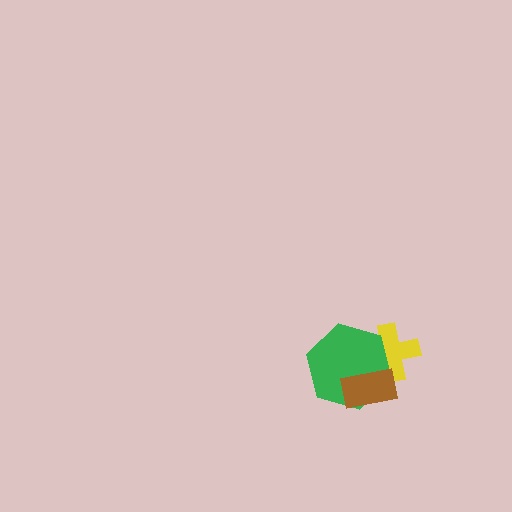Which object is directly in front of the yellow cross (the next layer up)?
The green hexagon is directly in front of the yellow cross.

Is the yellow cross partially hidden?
Yes, it is partially covered by another shape.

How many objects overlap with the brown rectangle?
2 objects overlap with the brown rectangle.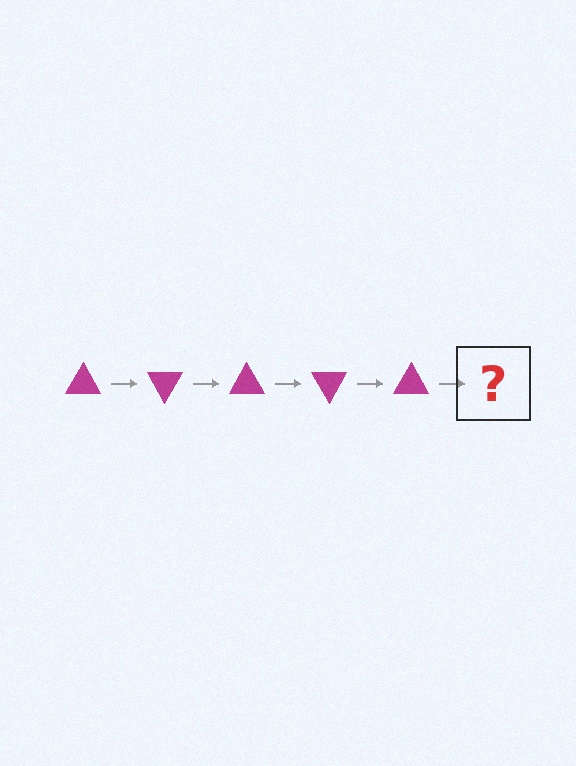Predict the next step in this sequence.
The next step is a magenta triangle rotated 300 degrees.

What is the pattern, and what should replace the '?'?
The pattern is that the triangle rotates 60 degrees each step. The '?' should be a magenta triangle rotated 300 degrees.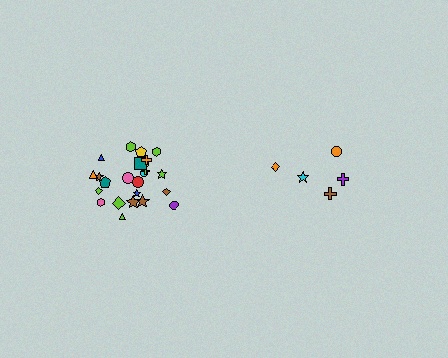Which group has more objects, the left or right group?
The left group.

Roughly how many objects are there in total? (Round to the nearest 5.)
Roughly 30 objects in total.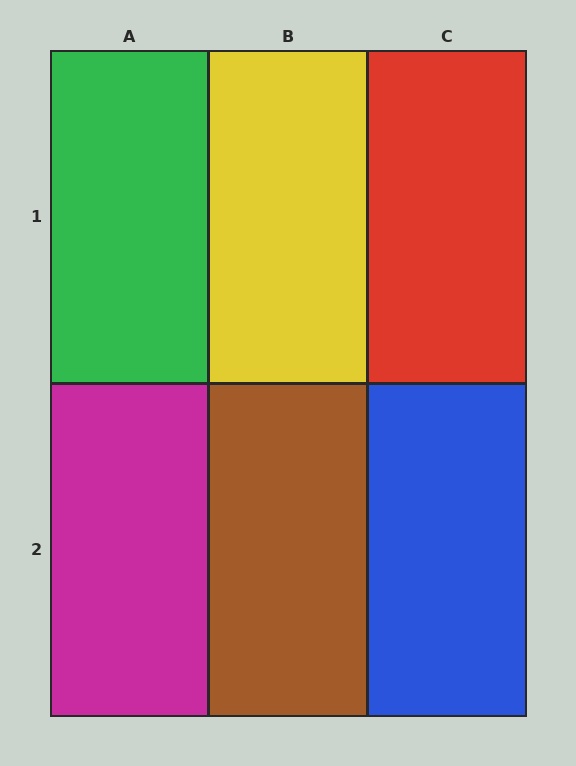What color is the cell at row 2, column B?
Brown.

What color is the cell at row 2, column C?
Blue.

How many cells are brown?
1 cell is brown.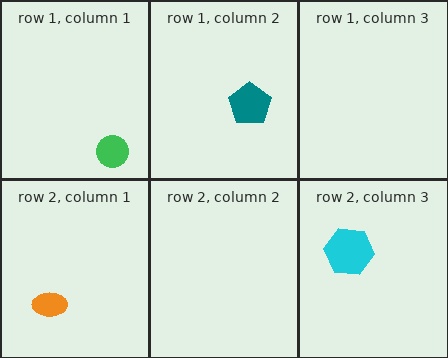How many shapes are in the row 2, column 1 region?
1.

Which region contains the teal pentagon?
The row 1, column 2 region.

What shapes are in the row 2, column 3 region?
The cyan hexagon.